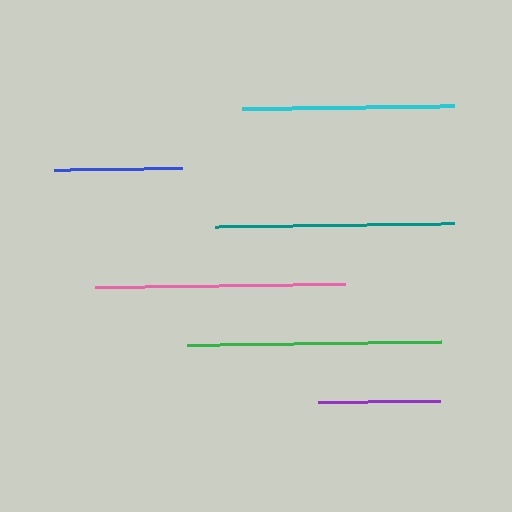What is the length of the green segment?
The green segment is approximately 254 pixels long.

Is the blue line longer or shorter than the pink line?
The pink line is longer than the blue line.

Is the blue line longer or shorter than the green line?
The green line is longer than the blue line.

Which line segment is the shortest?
The purple line is the shortest at approximately 121 pixels.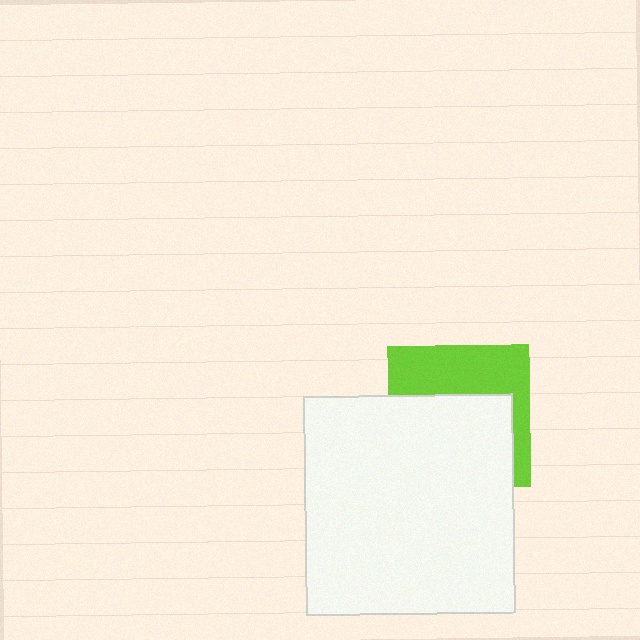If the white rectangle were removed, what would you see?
You would see the complete lime square.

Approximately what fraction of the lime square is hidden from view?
Roughly 58% of the lime square is hidden behind the white rectangle.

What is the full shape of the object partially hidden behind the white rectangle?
The partially hidden object is a lime square.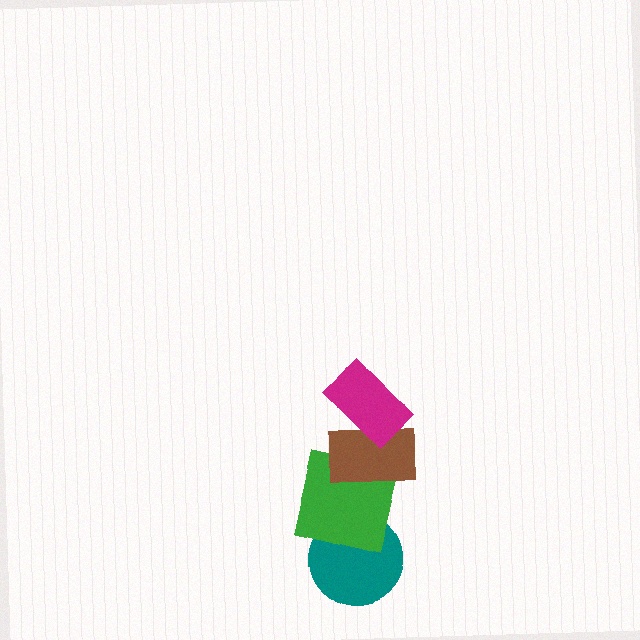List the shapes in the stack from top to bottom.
From top to bottom: the magenta rectangle, the brown rectangle, the green square, the teal circle.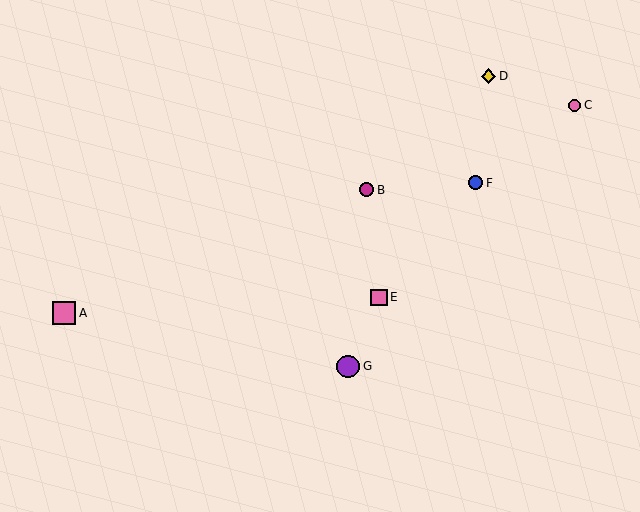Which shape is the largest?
The pink square (labeled A) is the largest.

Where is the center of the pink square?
The center of the pink square is at (379, 297).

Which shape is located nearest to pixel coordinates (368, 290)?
The pink square (labeled E) at (379, 297) is nearest to that location.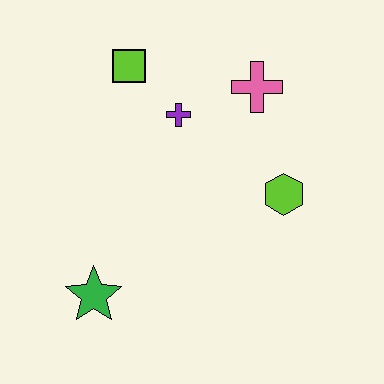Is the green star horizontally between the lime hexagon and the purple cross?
No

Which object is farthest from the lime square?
The green star is farthest from the lime square.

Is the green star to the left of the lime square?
Yes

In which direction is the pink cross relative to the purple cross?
The pink cross is to the right of the purple cross.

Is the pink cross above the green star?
Yes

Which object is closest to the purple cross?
The lime square is closest to the purple cross.